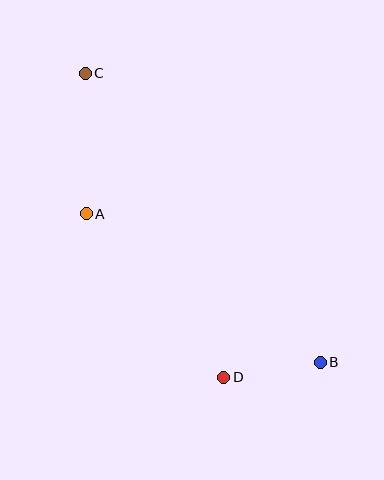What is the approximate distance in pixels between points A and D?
The distance between A and D is approximately 214 pixels.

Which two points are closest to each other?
Points B and D are closest to each other.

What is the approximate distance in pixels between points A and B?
The distance between A and B is approximately 277 pixels.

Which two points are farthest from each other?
Points B and C are farthest from each other.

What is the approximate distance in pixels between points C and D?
The distance between C and D is approximately 334 pixels.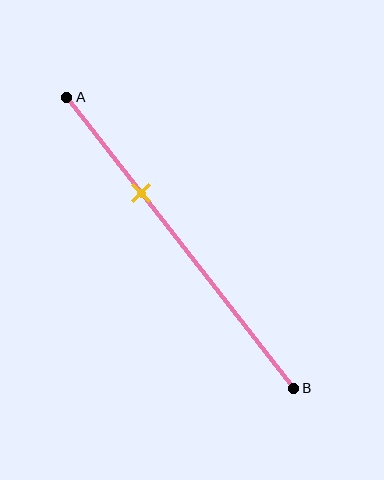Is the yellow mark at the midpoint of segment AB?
No, the mark is at about 35% from A, not at the 50% midpoint.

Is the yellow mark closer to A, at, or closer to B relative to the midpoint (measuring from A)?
The yellow mark is closer to point A than the midpoint of segment AB.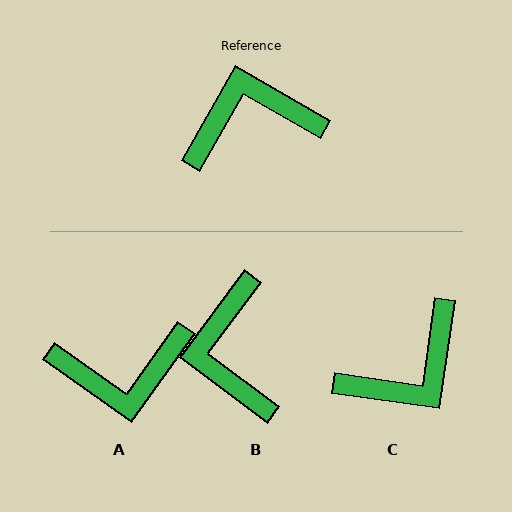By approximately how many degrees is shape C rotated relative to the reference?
Approximately 158 degrees clockwise.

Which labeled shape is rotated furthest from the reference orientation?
A, about 175 degrees away.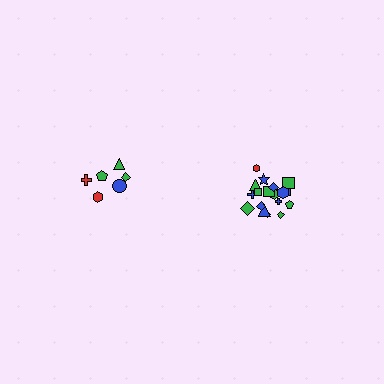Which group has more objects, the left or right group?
The right group.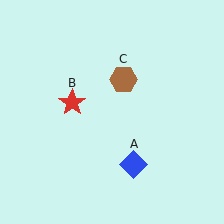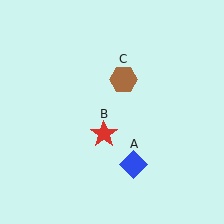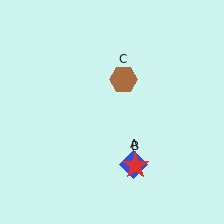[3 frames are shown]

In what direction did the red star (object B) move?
The red star (object B) moved down and to the right.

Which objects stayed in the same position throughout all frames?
Blue diamond (object A) and brown hexagon (object C) remained stationary.